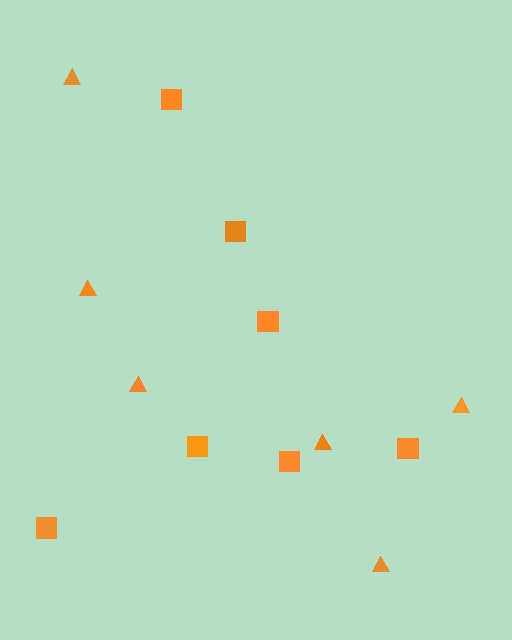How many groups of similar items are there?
There are 2 groups: one group of squares (7) and one group of triangles (6).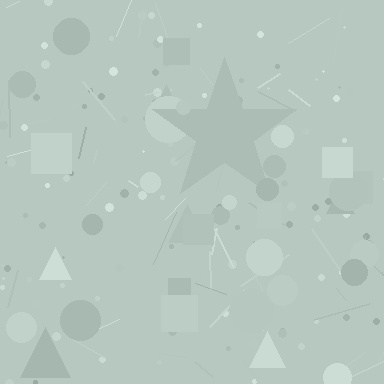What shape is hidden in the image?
A star is hidden in the image.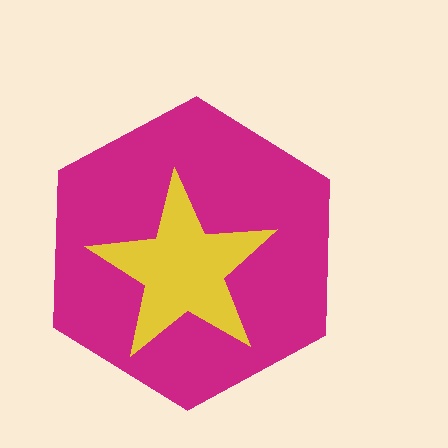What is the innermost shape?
The yellow star.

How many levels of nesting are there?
2.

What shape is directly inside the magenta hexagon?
The yellow star.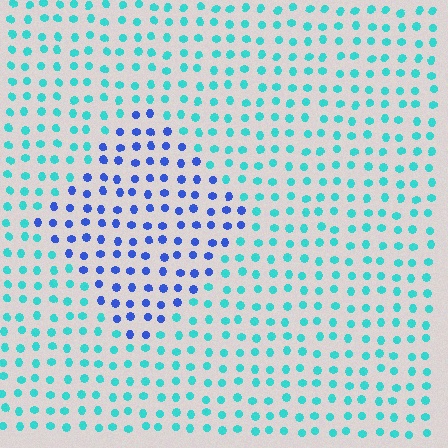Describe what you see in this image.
The image is filled with small cyan elements in a uniform arrangement. A diamond-shaped region is visible where the elements are tinted to a slightly different hue, forming a subtle color boundary.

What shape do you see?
I see a diamond.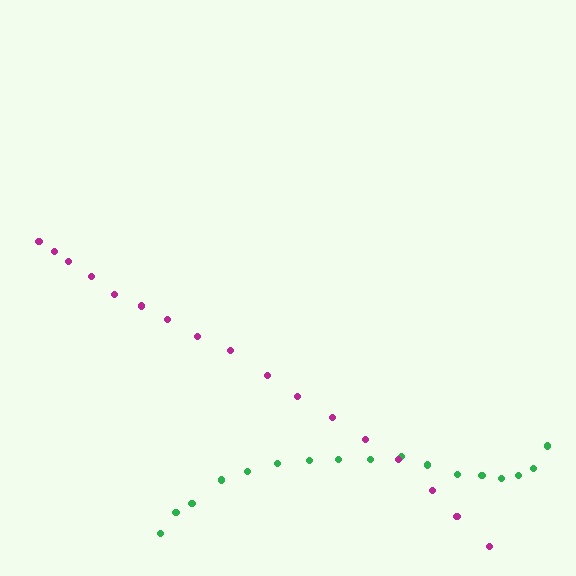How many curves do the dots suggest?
There are 2 distinct paths.